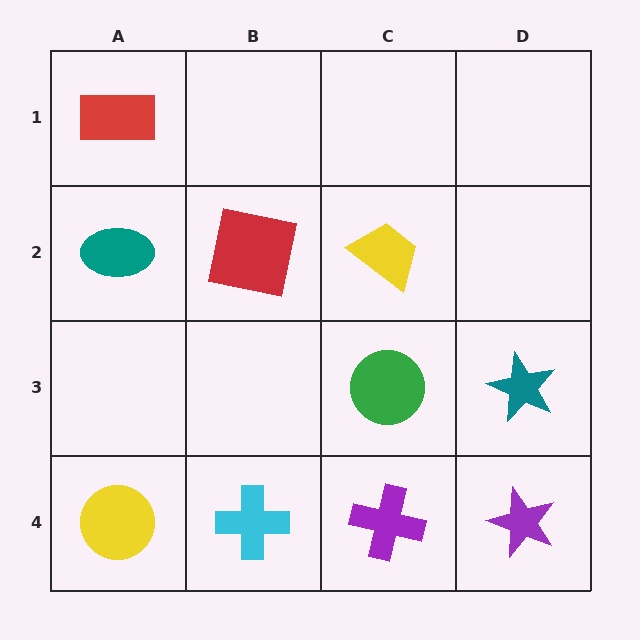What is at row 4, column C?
A purple cross.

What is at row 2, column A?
A teal ellipse.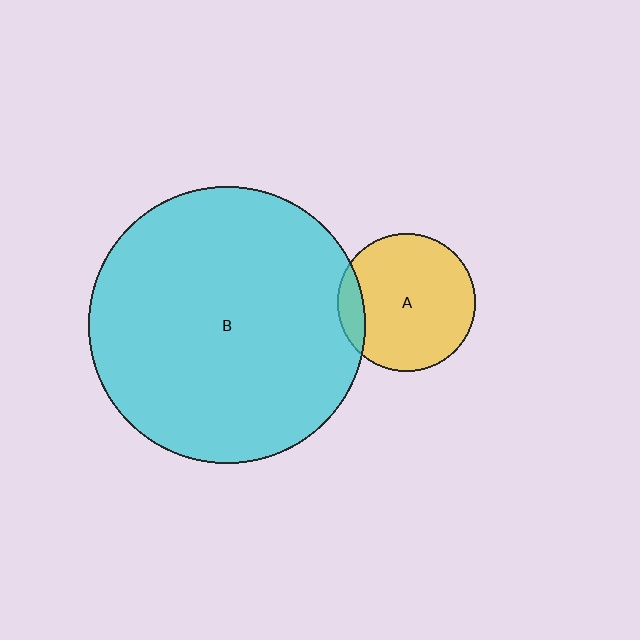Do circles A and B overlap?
Yes.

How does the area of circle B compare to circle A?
Approximately 4.0 times.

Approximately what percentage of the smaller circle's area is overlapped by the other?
Approximately 10%.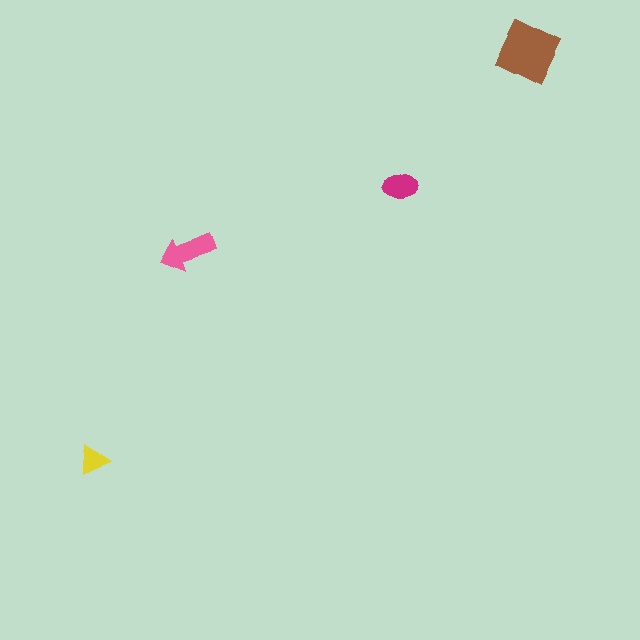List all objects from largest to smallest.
The brown diamond, the pink arrow, the magenta ellipse, the yellow triangle.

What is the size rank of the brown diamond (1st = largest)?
1st.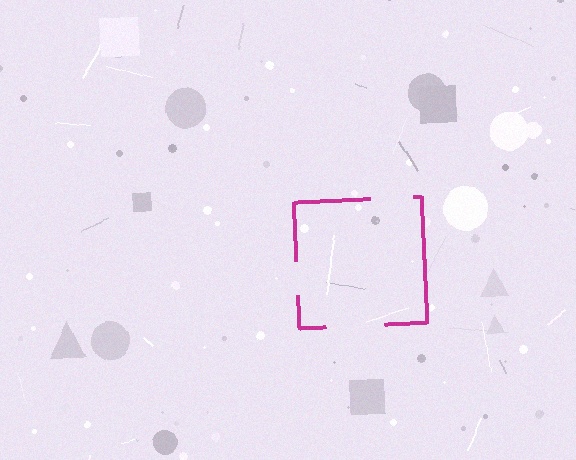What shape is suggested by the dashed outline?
The dashed outline suggests a square.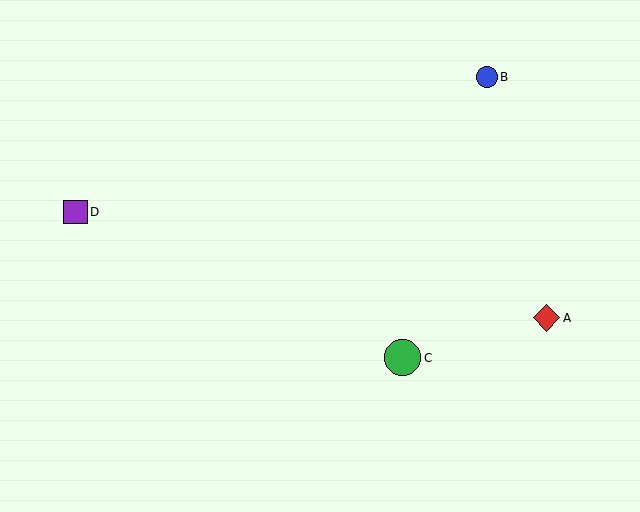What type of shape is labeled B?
Shape B is a blue circle.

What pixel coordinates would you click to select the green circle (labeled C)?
Click at (403, 358) to select the green circle C.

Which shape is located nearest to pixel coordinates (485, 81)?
The blue circle (labeled B) at (487, 77) is nearest to that location.